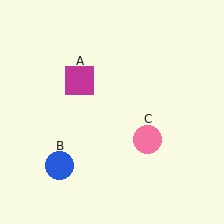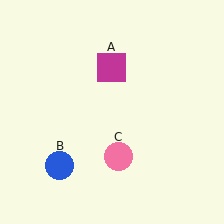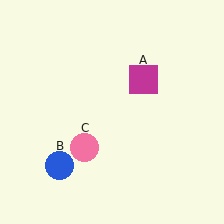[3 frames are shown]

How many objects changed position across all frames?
2 objects changed position: magenta square (object A), pink circle (object C).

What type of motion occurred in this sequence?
The magenta square (object A), pink circle (object C) rotated clockwise around the center of the scene.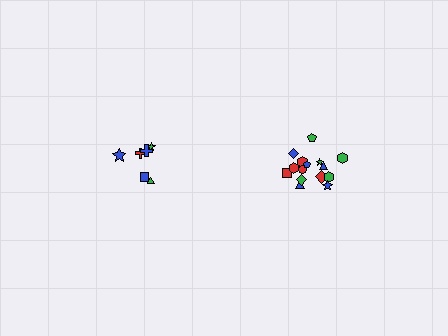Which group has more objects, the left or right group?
The right group.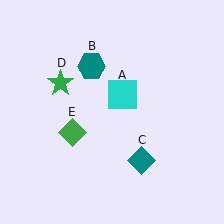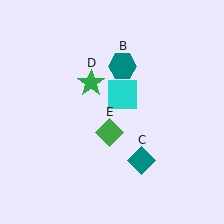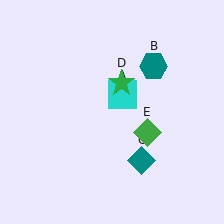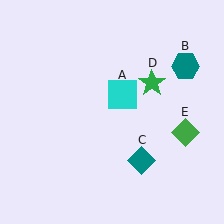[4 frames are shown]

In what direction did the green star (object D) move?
The green star (object D) moved right.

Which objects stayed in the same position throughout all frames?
Cyan square (object A) and teal diamond (object C) remained stationary.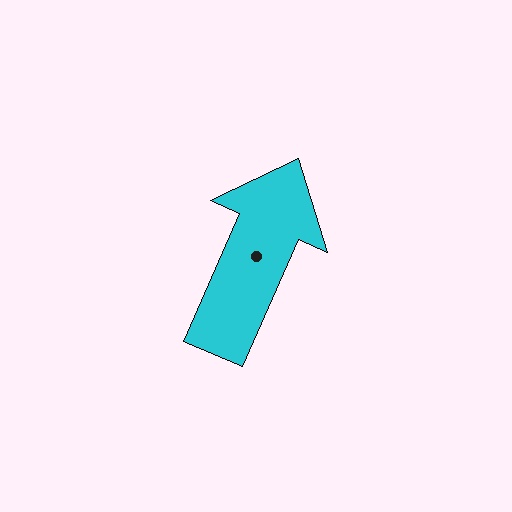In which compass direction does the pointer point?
Northeast.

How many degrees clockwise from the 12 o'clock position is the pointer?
Approximately 24 degrees.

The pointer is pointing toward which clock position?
Roughly 1 o'clock.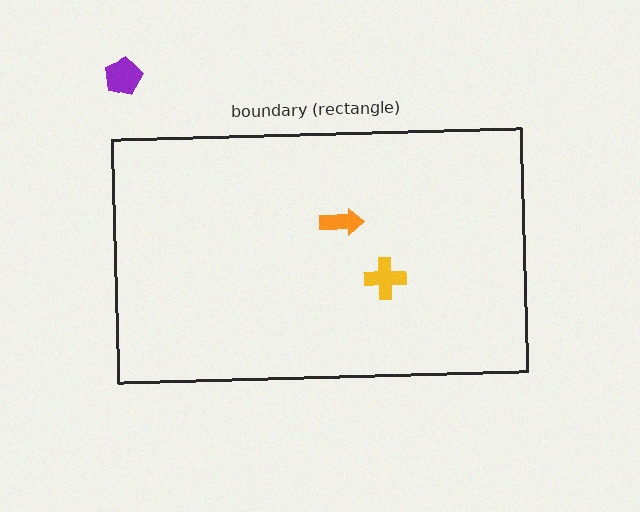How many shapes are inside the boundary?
2 inside, 1 outside.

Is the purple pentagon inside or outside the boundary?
Outside.